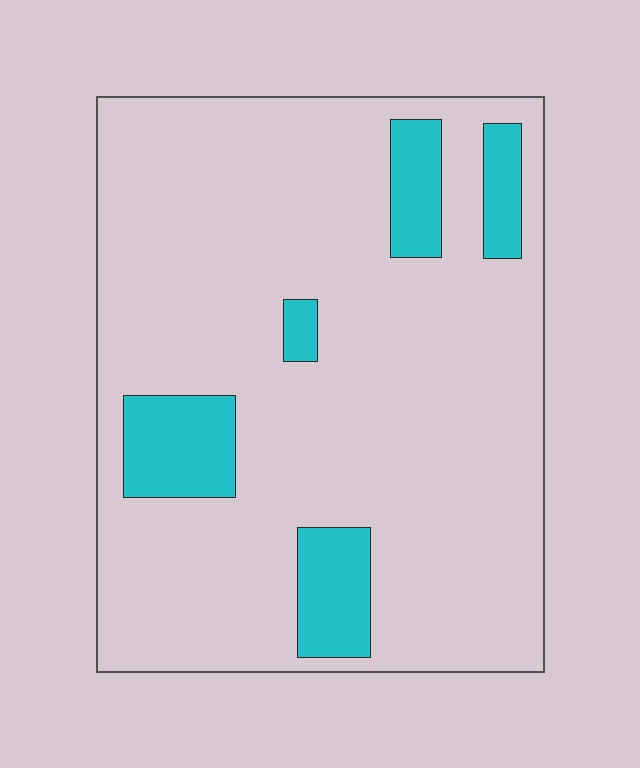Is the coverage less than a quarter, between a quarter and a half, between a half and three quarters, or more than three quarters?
Less than a quarter.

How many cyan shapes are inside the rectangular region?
5.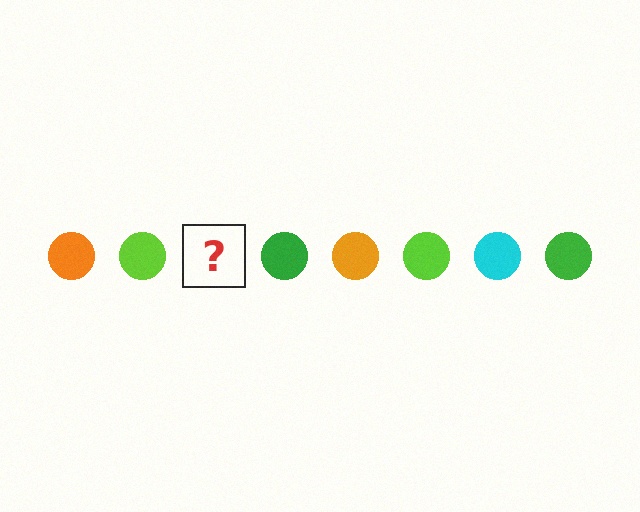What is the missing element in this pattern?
The missing element is a cyan circle.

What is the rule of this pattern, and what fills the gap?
The rule is that the pattern cycles through orange, lime, cyan, green circles. The gap should be filled with a cyan circle.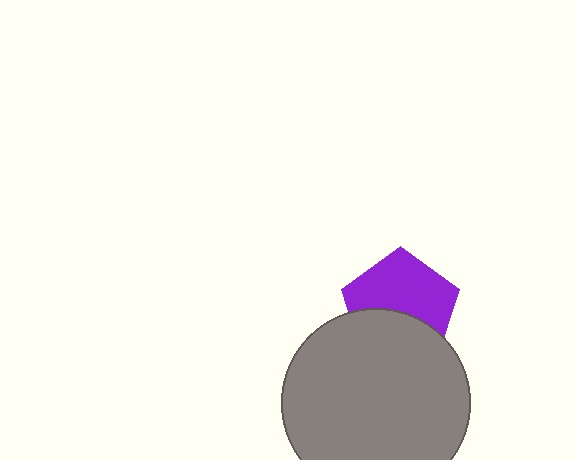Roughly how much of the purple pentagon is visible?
About half of it is visible (roughly 58%).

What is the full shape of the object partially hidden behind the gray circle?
The partially hidden object is a purple pentagon.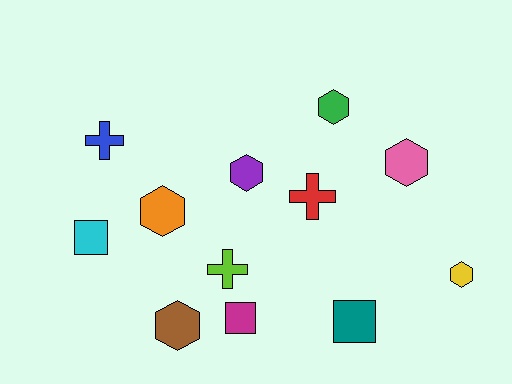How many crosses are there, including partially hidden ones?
There are 3 crosses.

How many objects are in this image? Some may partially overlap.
There are 12 objects.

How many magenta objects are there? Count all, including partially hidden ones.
There is 1 magenta object.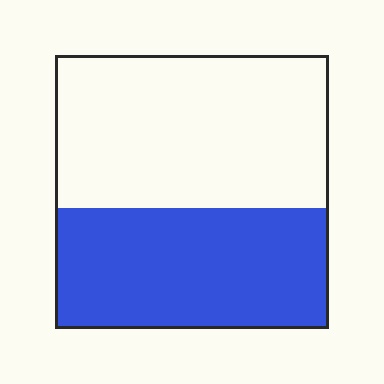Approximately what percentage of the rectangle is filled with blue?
Approximately 45%.